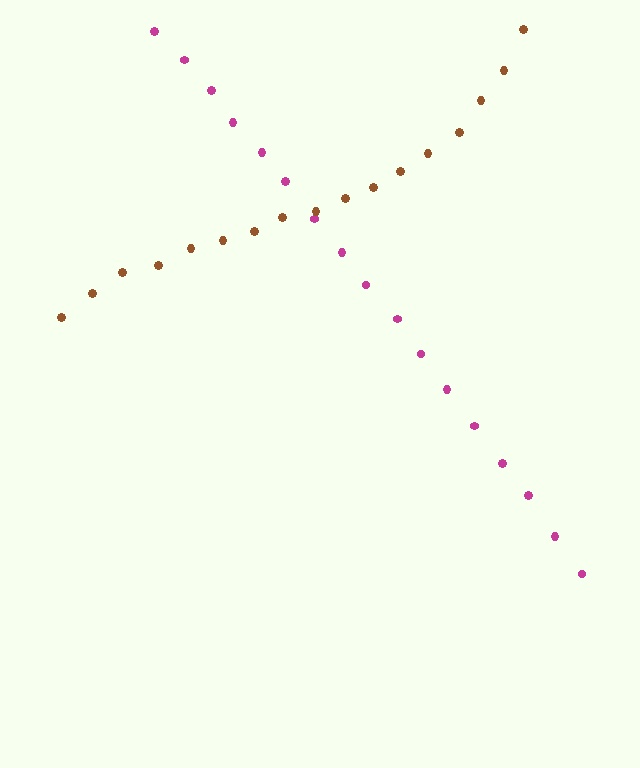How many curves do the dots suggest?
There are 2 distinct paths.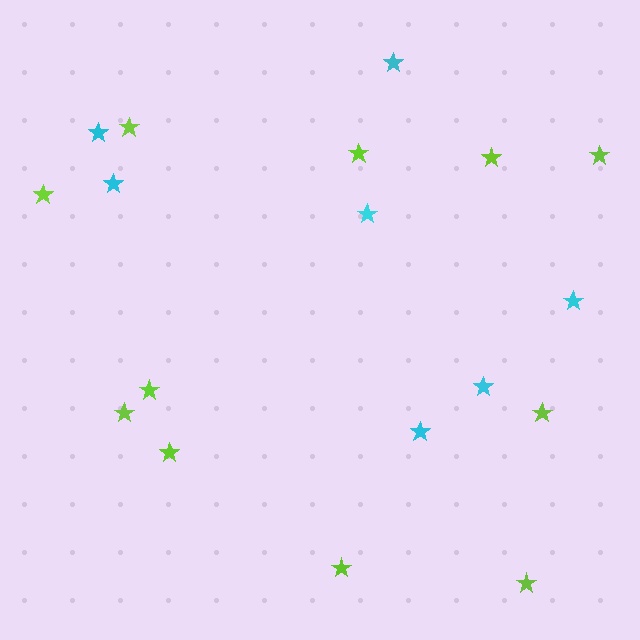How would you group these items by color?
There are 2 groups: one group of lime stars (11) and one group of cyan stars (7).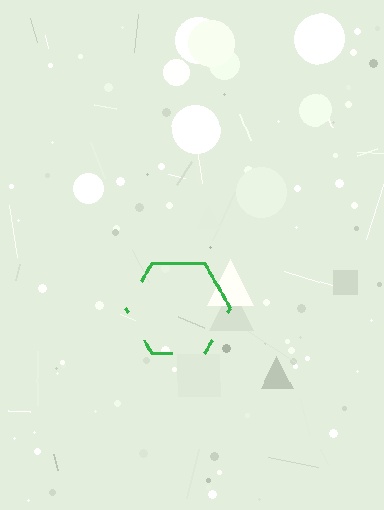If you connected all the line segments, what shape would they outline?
They would outline a hexagon.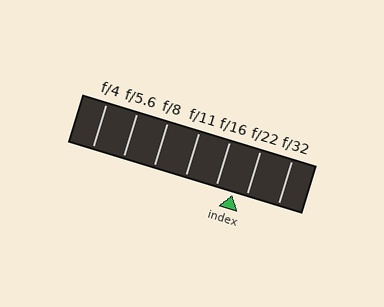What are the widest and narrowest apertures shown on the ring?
The widest aperture shown is f/4 and the narrowest is f/32.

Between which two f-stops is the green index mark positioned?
The index mark is between f/16 and f/22.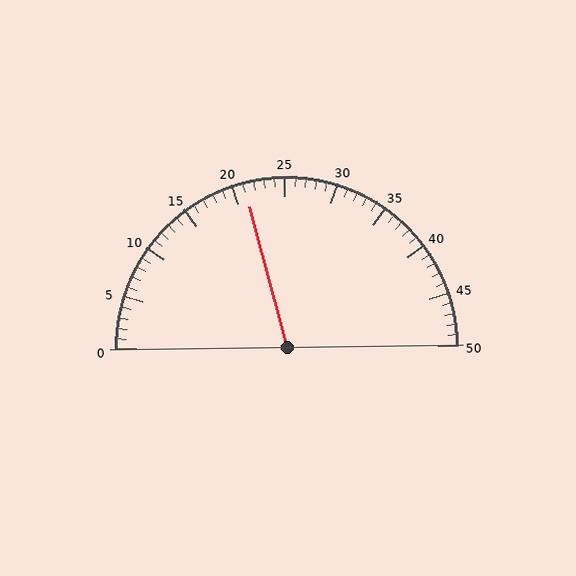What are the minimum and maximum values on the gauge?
The gauge ranges from 0 to 50.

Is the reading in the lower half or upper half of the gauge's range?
The reading is in the lower half of the range (0 to 50).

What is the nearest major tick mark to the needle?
The nearest major tick mark is 20.